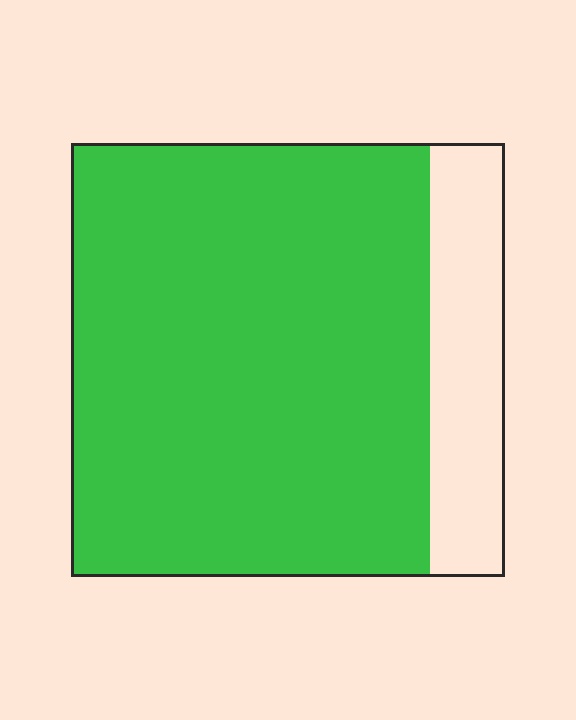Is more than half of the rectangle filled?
Yes.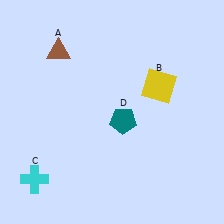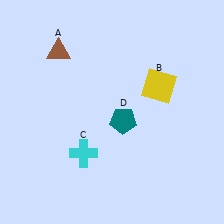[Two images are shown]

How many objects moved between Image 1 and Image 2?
1 object moved between the two images.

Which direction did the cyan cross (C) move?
The cyan cross (C) moved right.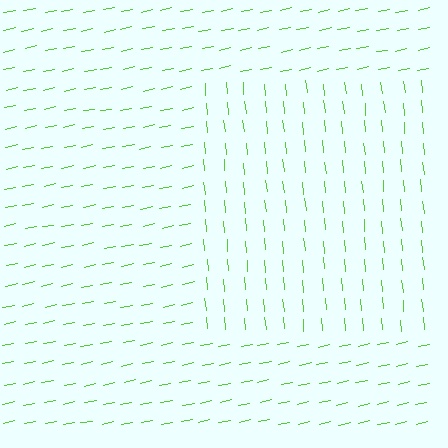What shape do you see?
I see a rectangle.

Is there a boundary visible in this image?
Yes, there is a texture boundary formed by a change in line orientation.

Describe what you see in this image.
The image is filled with small lime line segments. A rectangle region in the image has lines oriented differently from the surrounding lines, creating a visible texture boundary.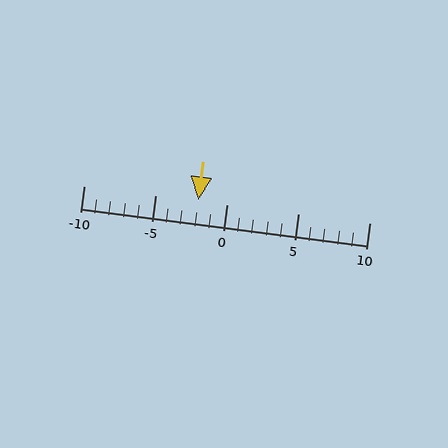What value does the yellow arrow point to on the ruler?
The yellow arrow points to approximately -2.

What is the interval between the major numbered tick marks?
The major tick marks are spaced 5 units apart.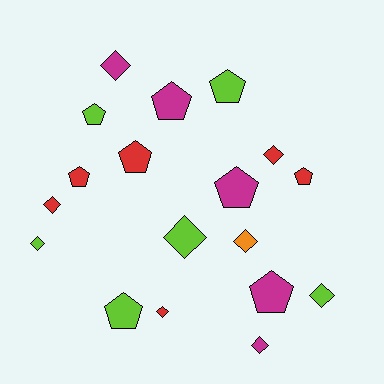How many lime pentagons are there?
There are 3 lime pentagons.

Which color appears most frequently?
Lime, with 6 objects.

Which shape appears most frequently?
Pentagon, with 9 objects.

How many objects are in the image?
There are 18 objects.